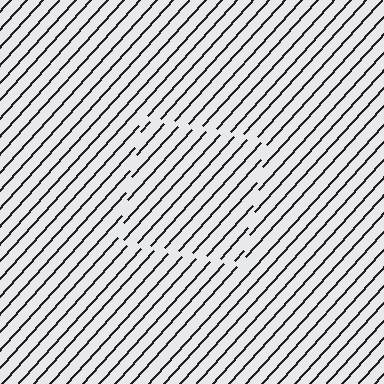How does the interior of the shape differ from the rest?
The interior of the shape contains the same grating, shifted by half a period — the contour is defined by the phase discontinuity where line-ends from the inner and outer gratings abut.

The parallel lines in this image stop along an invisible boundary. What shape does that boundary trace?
An illusory square. The interior of the shape contains the same grating, shifted by half a period — the contour is defined by the phase discontinuity where line-ends from the inner and outer gratings abut.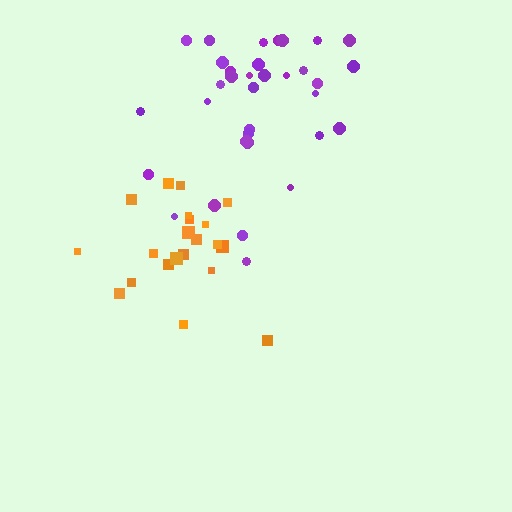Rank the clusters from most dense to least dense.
orange, purple.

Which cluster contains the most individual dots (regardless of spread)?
Purple (34).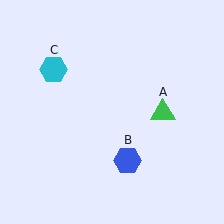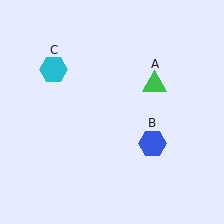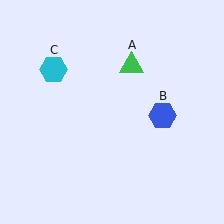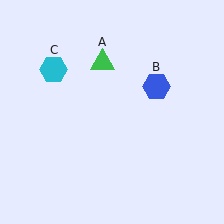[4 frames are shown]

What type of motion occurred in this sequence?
The green triangle (object A), blue hexagon (object B) rotated counterclockwise around the center of the scene.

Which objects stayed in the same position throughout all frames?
Cyan hexagon (object C) remained stationary.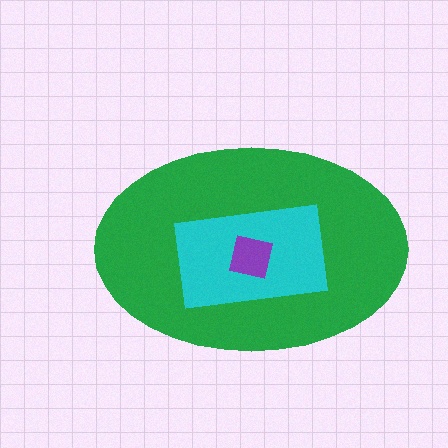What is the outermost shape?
The green ellipse.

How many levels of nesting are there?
3.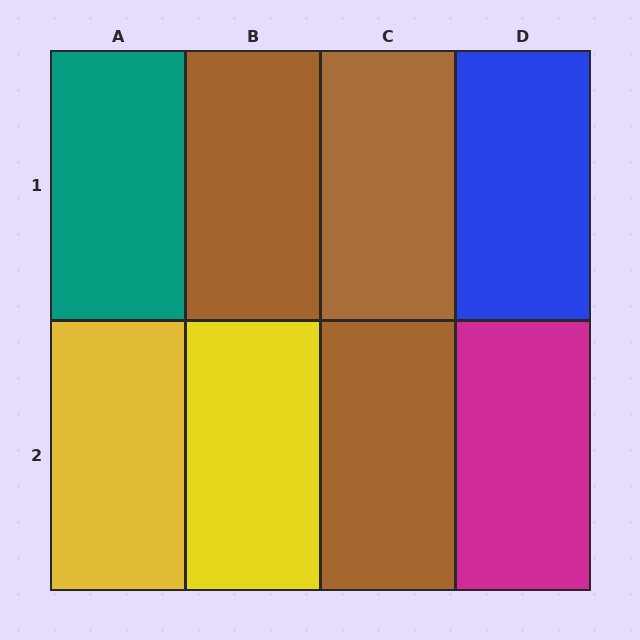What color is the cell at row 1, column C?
Brown.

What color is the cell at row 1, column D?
Blue.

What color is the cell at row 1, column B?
Brown.